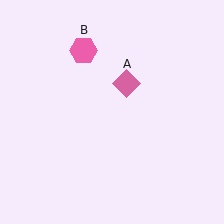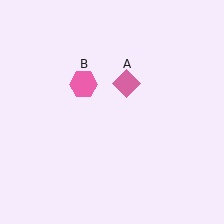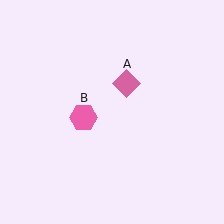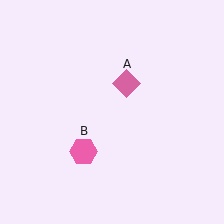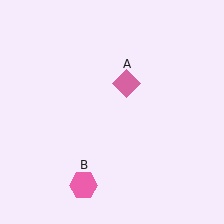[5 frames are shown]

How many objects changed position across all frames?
1 object changed position: pink hexagon (object B).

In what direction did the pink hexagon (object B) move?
The pink hexagon (object B) moved down.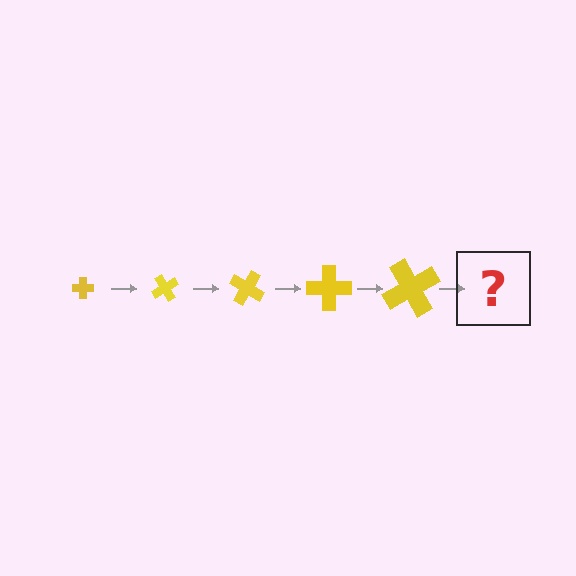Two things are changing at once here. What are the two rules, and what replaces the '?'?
The two rules are that the cross grows larger each step and it rotates 60 degrees each step. The '?' should be a cross, larger than the previous one and rotated 300 degrees from the start.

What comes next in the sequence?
The next element should be a cross, larger than the previous one and rotated 300 degrees from the start.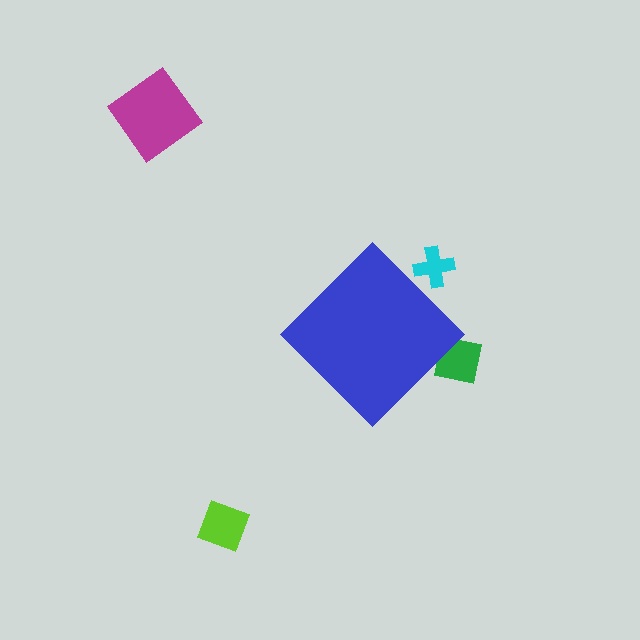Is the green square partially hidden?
Yes, the green square is partially hidden behind the blue diamond.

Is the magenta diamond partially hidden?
No, the magenta diamond is fully visible.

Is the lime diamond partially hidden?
No, the lime diamond is fully visible.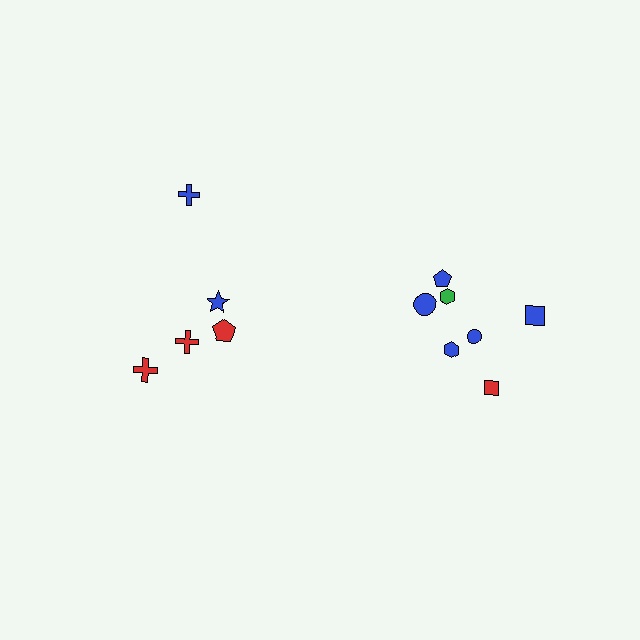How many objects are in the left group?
There are 5 objects.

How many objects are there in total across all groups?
There are 12 objects.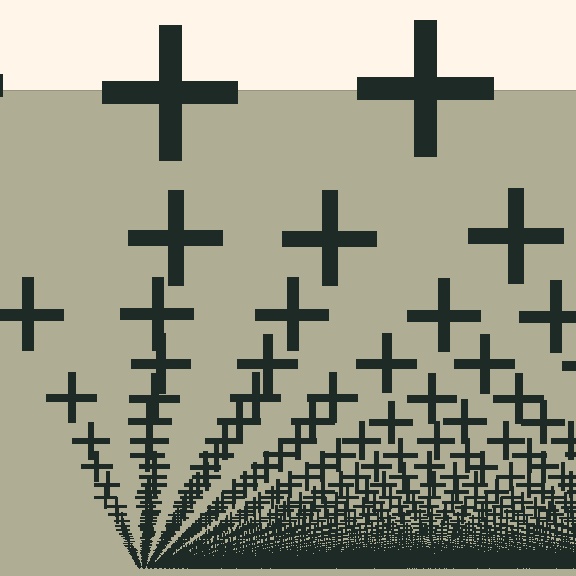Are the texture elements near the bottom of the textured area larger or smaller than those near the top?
Smaller. The gradient is inverted — elements near the bottom are smaller and denser.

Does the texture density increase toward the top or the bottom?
Density increases toward the bottom.